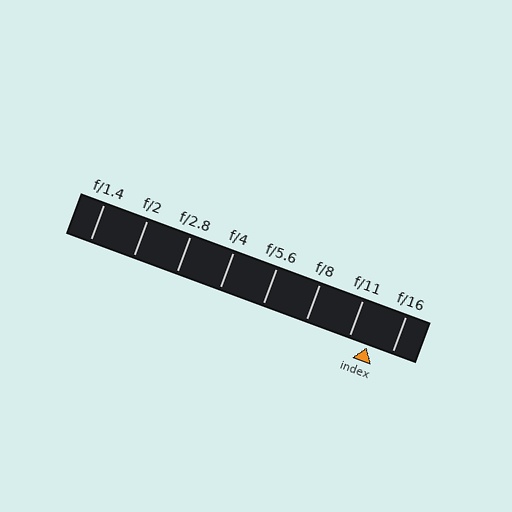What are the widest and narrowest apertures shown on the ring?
The widest aperture shown is f/1.4 and the narrowest is f/16.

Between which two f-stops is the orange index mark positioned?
The index mark is between f/11 and f/16.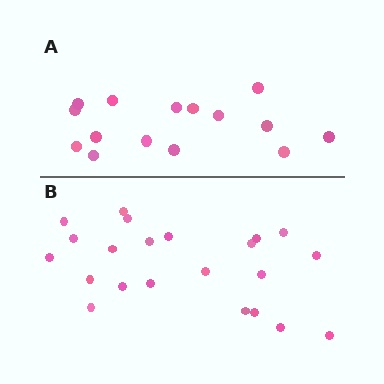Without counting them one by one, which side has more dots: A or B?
Region B (the bottom region) has more dots.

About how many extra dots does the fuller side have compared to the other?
Region B has roughly 8 or so more dots than region A.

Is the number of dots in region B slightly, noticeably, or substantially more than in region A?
Region B has substantially more. The ratio is roughly 1.5 to 1.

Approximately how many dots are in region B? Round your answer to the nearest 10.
About 20 dots. (The exact count is 22, which rounds to 20.)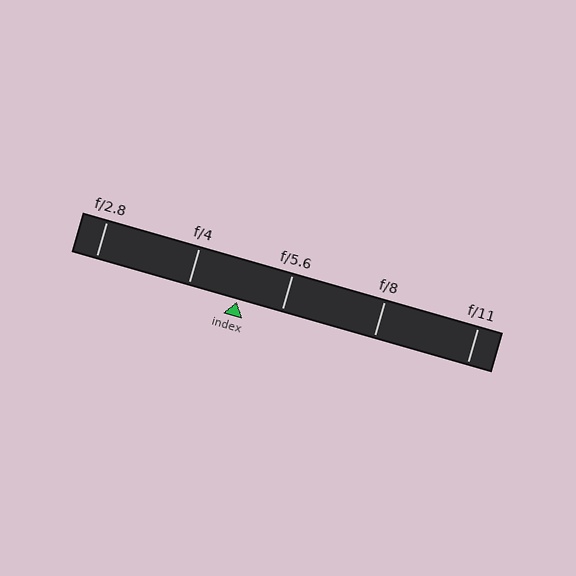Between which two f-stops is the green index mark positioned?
The index mark is between f/4 and f/5.6.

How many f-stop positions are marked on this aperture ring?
There are 5 f-stop positions marked.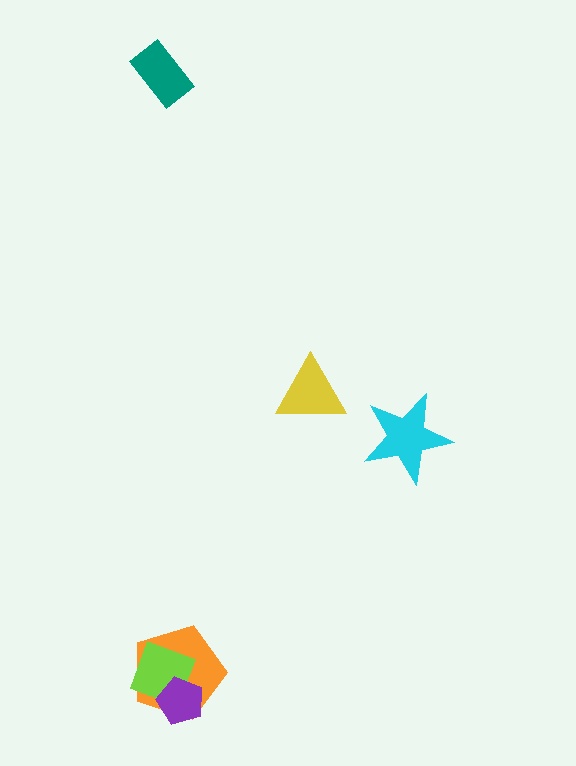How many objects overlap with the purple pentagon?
2 objects overlap with the purple pentagon.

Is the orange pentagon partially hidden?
Yes, it is partially covered by another shape.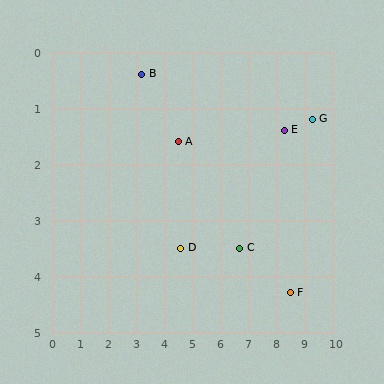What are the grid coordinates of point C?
Point C is at approximately (6.7, 3.5).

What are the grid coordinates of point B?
Point B is at approximately (3.2, 0.4).